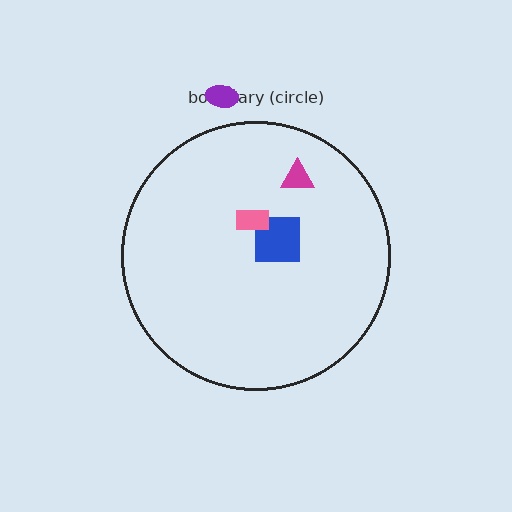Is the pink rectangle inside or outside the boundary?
Inside.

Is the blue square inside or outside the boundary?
Inside.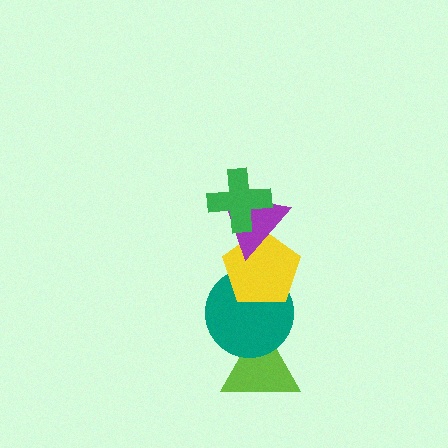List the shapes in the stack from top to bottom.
From top to bottom: the green cross, the purple triangle, the yellow pentagon, the teal circle, the lime triangle.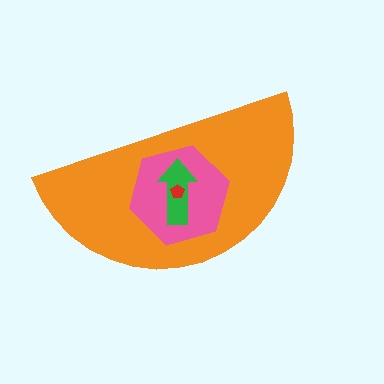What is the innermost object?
The red pentagon.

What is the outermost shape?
The orange semicircle.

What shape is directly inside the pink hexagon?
The green arrow.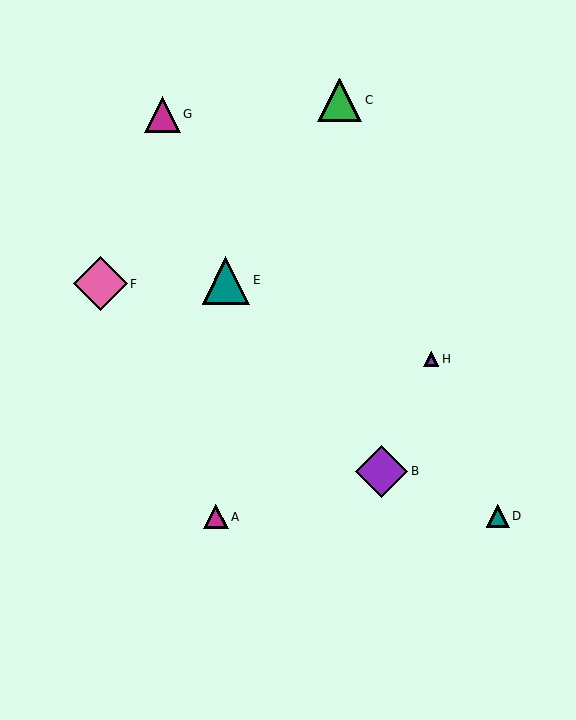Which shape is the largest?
The pink diamond (labeled F) is the largest.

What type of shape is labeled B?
Shape B is a purple diamond.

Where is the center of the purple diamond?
The center of the purple diamond is at (382, 471).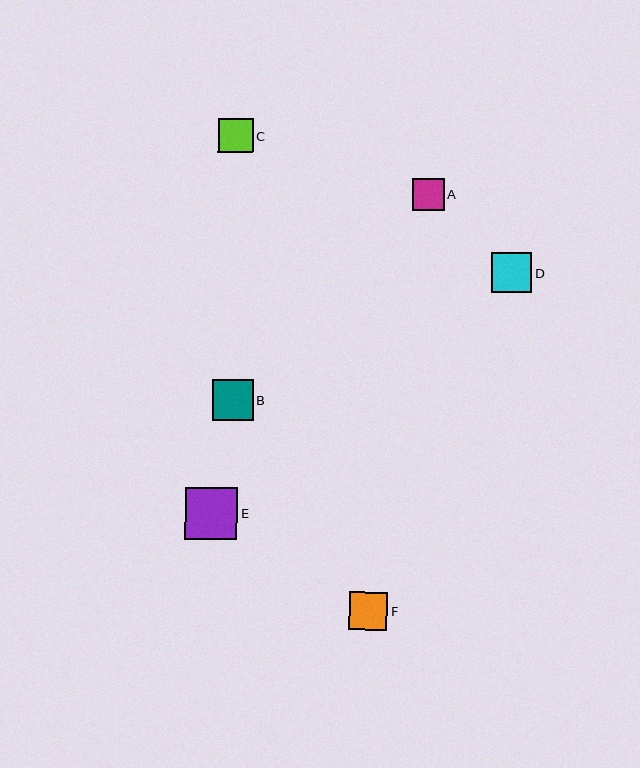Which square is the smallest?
Square A is the smallest with a size of approximately 32 pixels.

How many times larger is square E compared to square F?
Square E is approximately 1.4 times the size of square F.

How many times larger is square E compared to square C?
Square E is approximately 1.5 times the size of square C.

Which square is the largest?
Square E is the largest with a size of approximately 52 pixels.